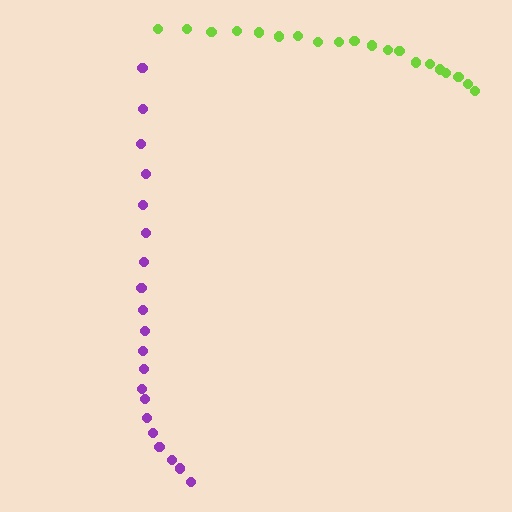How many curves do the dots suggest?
There are 2 distinct paths.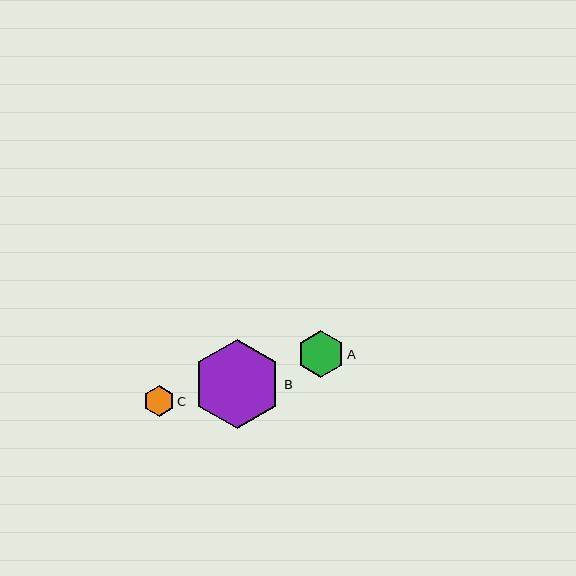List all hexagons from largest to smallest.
From largest to smallest: B, A, C.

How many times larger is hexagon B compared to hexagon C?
Hexagon B is approximately 2.9 times the size of hexagon C.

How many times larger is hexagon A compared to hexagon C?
Hexagon A is approximately 1.6 times the size of hexagon C.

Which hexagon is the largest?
Hexagon B is the largest with a size of approximately 88 pixels.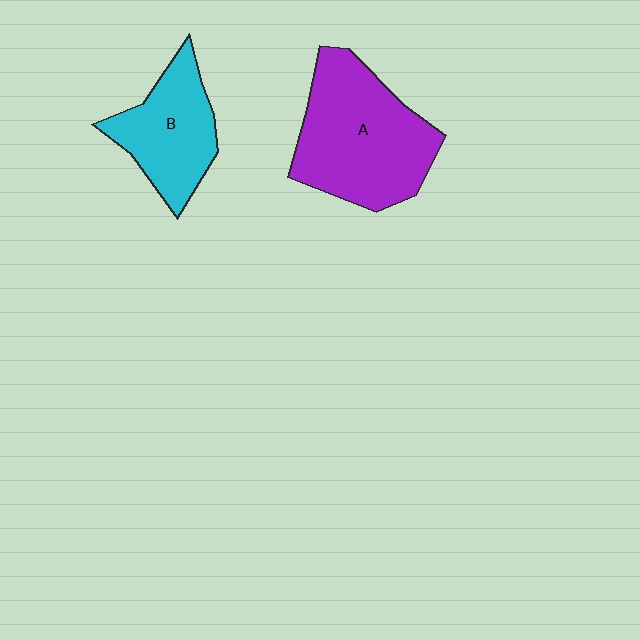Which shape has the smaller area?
Shape B (cyan).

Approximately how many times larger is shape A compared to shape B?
Approximately 1.6 times.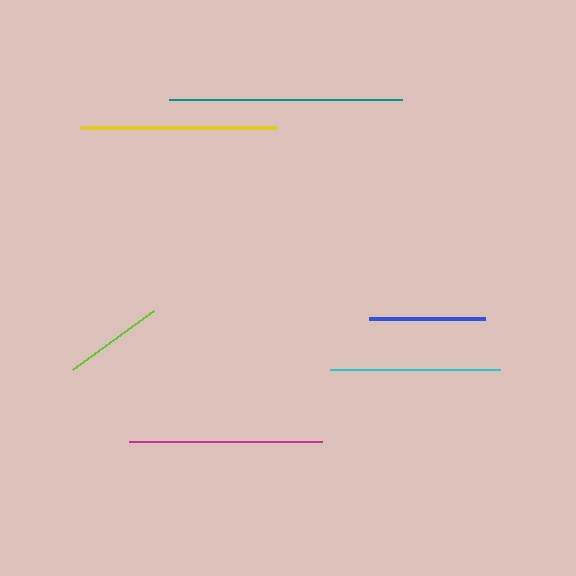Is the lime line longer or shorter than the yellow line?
The yellow line is longer than the lime line.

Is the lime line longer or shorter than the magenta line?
The magenta line is longer than the lime line.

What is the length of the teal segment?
The teal segment is approximately 233 pixels long.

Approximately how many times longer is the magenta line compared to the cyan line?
The magenta line is approximately 1.1 times the length of the cyan line.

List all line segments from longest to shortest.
From longest to shortest: teal, yellow, magenta, cyan, blue, lime.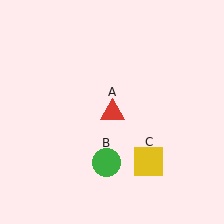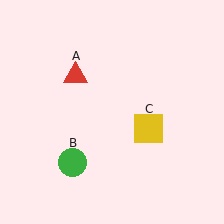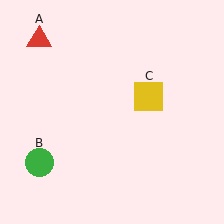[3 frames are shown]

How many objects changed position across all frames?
3 objects changed position: red triangle (object A), green circle (object B), yellow square (object C).